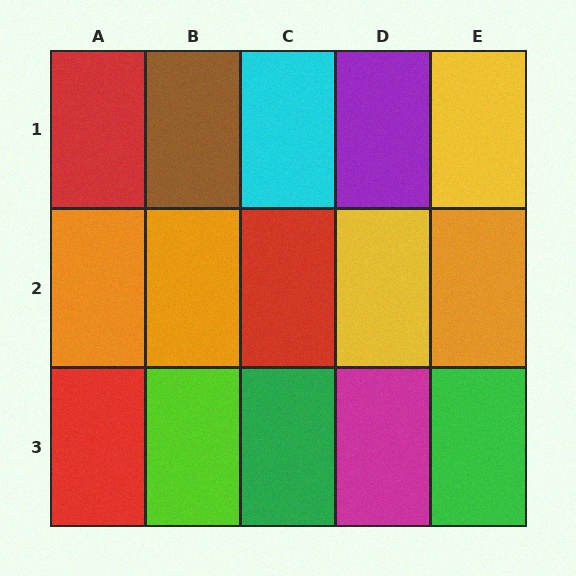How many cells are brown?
1 cell is brown.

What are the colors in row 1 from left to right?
Red, brown, cyan, purple, yellow.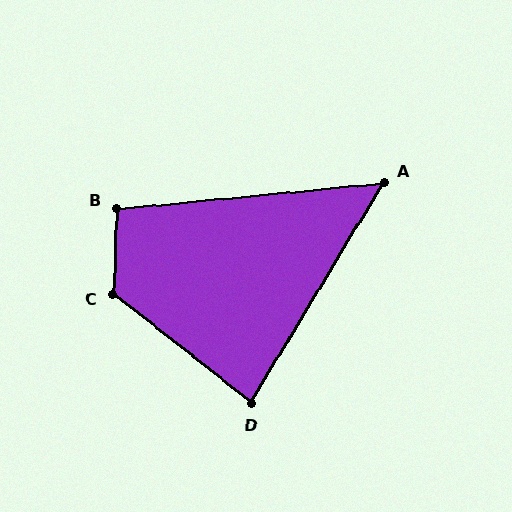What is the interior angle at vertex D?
Approximately 83 degrees (acute).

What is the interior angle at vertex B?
Approximately 97 degrees (obtuse).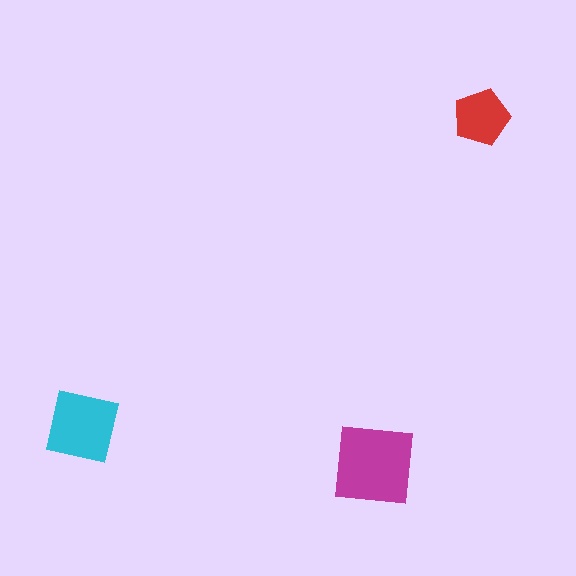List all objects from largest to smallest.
The magenta square, the cyan square, the red pentagon.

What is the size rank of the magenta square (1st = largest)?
1st.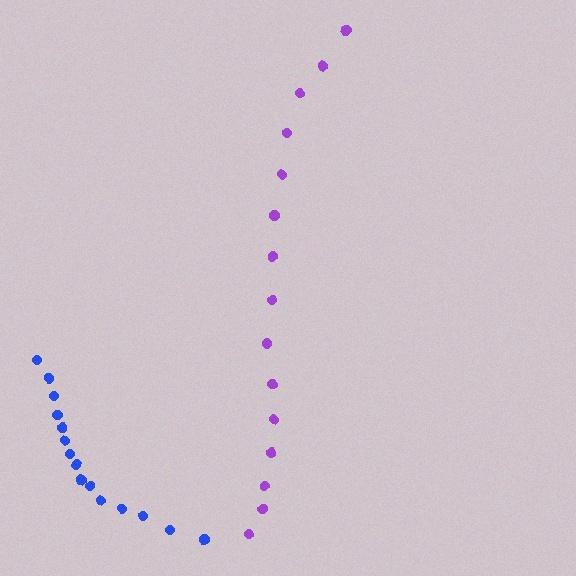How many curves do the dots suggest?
There are 2 distinct paths.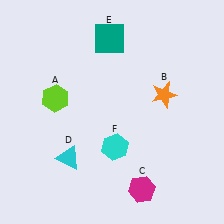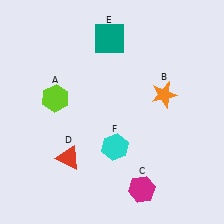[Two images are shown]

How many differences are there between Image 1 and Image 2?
There is 1 difference between the two images.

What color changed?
The triangle (D) changed from cyan in Image 1 to red in Image 2.